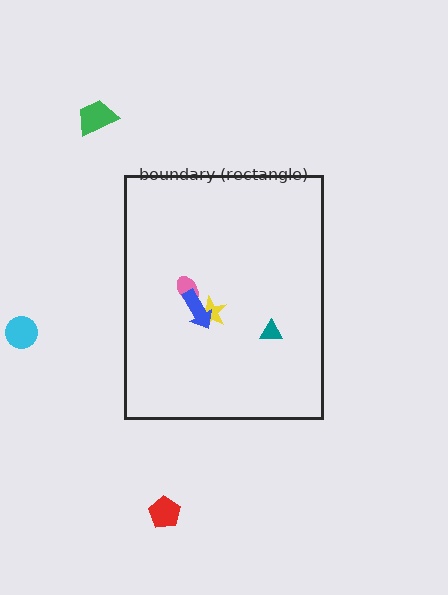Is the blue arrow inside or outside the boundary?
Inside.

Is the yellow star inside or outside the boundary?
Inside.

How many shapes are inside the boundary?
4 inside, 3 outside.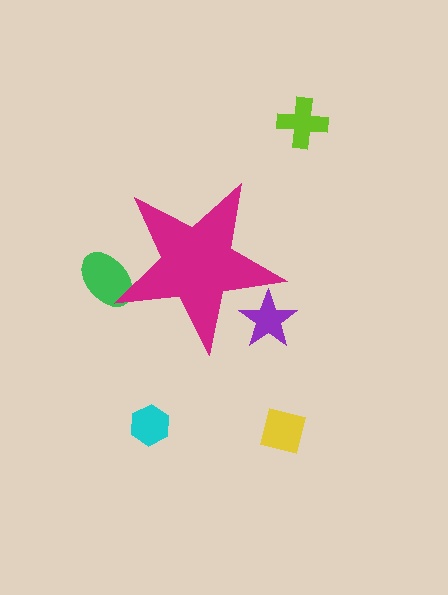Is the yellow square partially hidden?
No, the yellow square is fully visible.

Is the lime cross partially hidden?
No, the lime cross is fully visible.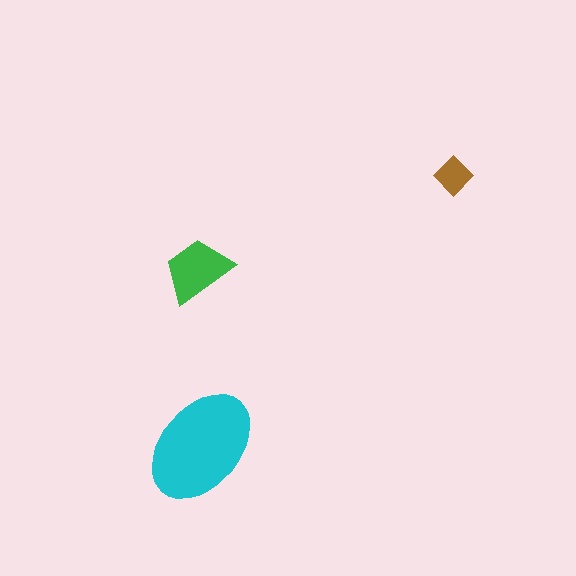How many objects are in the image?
There are 3 objects in the image.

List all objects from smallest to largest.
The brown diamond, the green trapezoid, the cyan ellipse.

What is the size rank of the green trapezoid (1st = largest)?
2nd.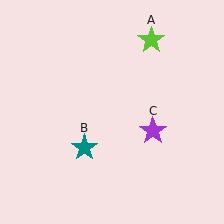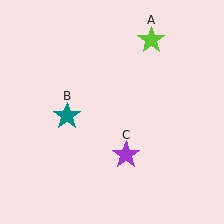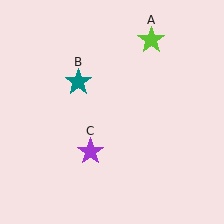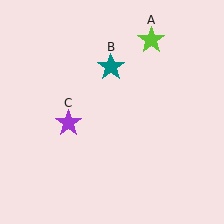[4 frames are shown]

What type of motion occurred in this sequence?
The teal star (object B), purple star (object C) rotated clockwise around the center of the scene.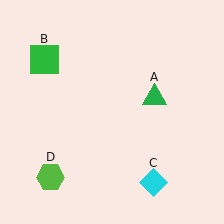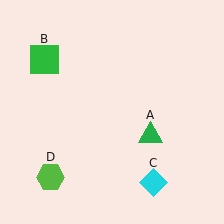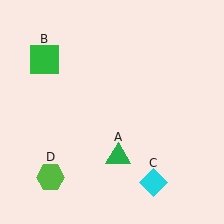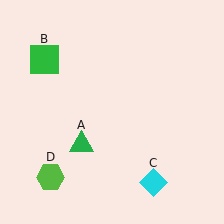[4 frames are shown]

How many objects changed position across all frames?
1 object changed position: green triangle (object A).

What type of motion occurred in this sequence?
The green triangle (object A) rotated clockwise around the center of the scene.